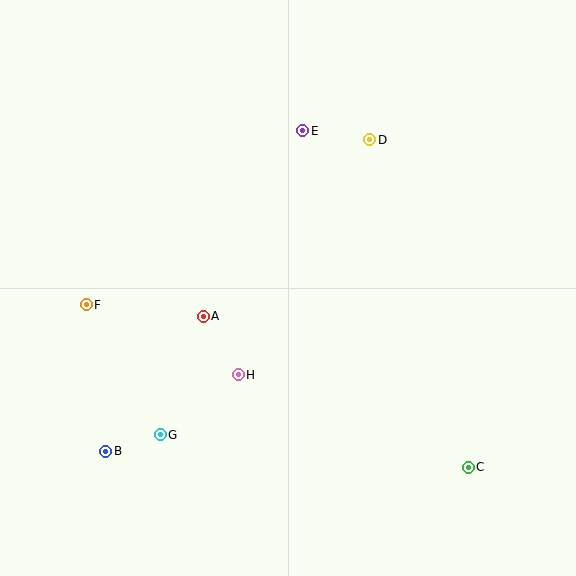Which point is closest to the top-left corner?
Point F is closest to the top-left corner.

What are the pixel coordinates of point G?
Point G is at (160, 435).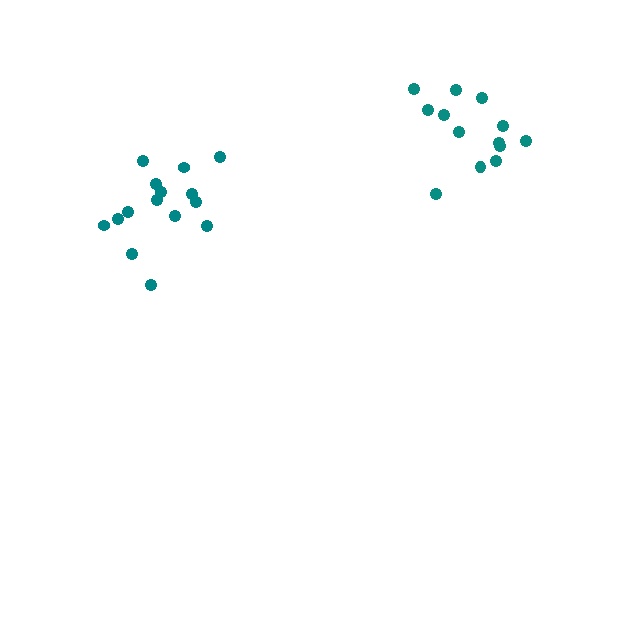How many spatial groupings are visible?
There are 2 spatial groupings.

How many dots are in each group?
Group 1: 15 dots, Group 2: 13 dots (28 total).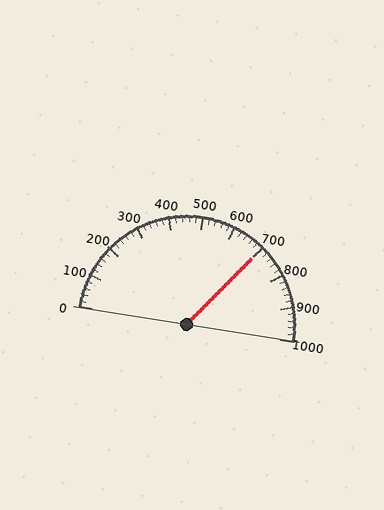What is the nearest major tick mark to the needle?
The nearest major tick mark is 700.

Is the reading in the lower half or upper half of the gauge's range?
The reading is in the upper half of the range (0 to 1000).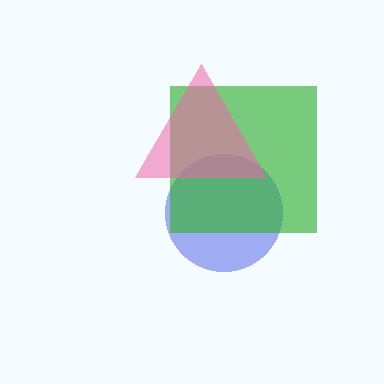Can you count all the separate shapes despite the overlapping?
Yes, there are 3 separate shapes.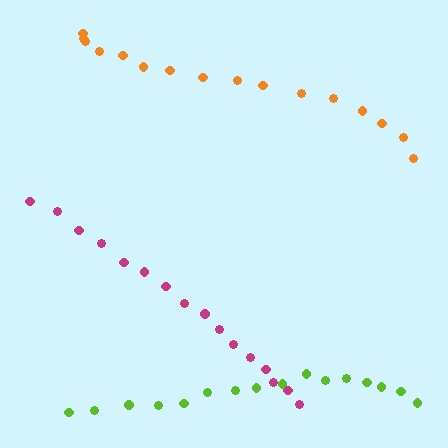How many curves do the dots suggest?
There are 3 distinct paths.